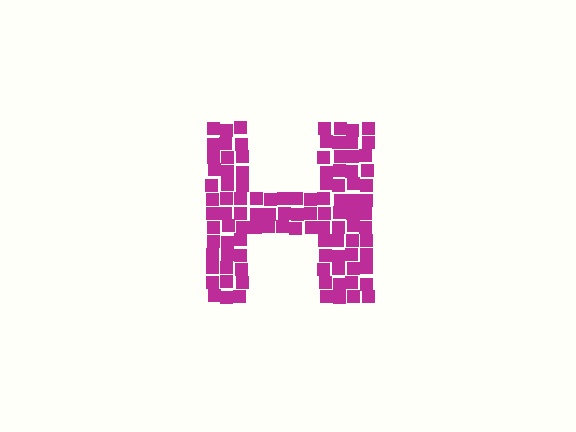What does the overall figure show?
The overall figure shows the letter H.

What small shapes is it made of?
It is made of small squares.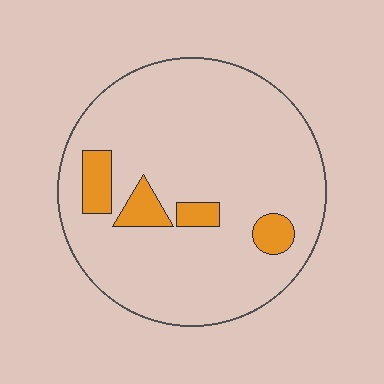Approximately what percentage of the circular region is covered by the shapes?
Approximately 10%.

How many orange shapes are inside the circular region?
4.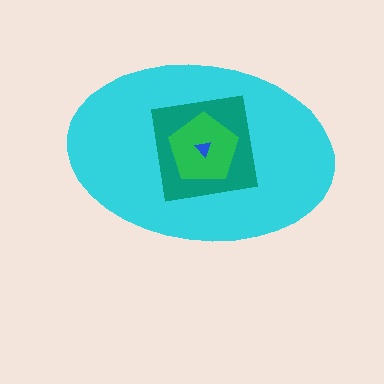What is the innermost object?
The blue triangle.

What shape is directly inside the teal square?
The green pentagon.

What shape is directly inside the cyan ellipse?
The teal square.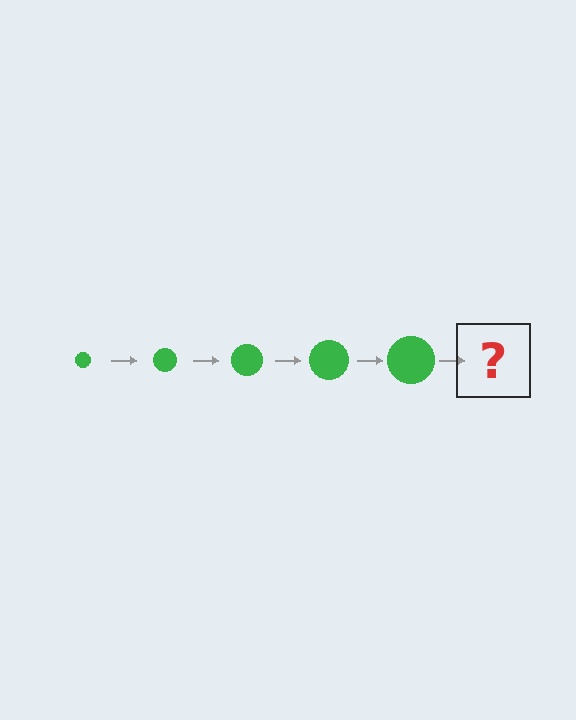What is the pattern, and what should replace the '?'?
The pattern is that the circle gets progressively larger each step. The '?' should be a green circle, larger than the previous one.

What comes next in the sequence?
The next element should be a green circle, larger than the previous one.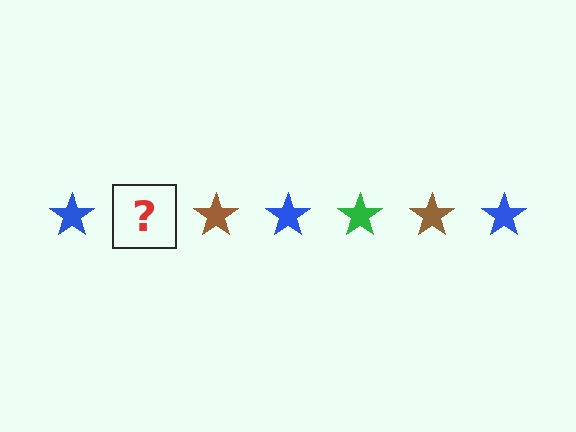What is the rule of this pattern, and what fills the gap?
The rule is that the pattern cycles through blue, green, brown stars. The gap should be filled with a green star.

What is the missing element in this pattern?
The missing element is a green star.